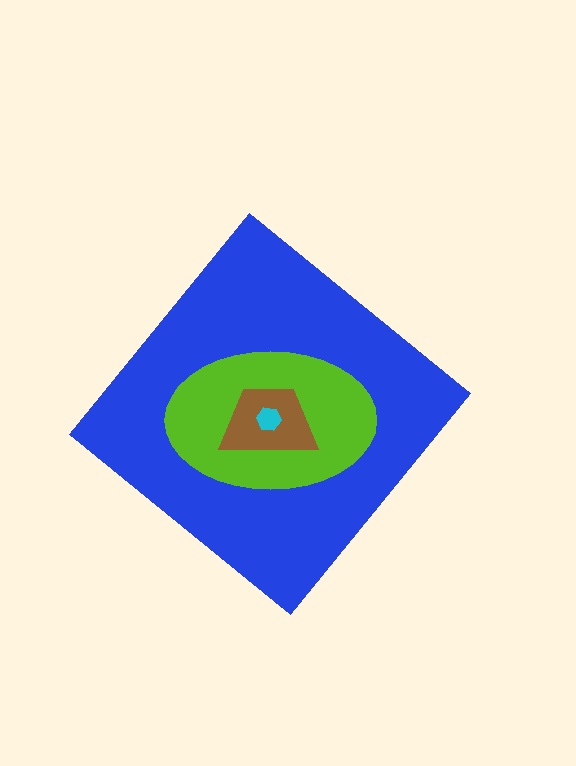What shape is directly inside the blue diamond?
The lime ellipse.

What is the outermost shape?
The blue diamond.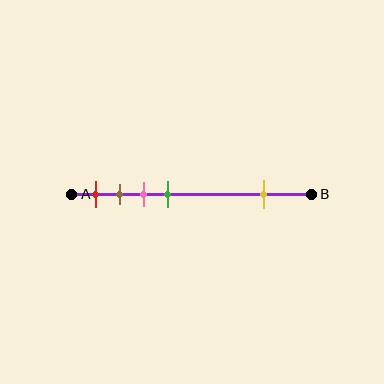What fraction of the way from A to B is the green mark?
The green mark is approximately 40% (0.4) of the way from A to B.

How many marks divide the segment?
There are 5 marks dividing the segment.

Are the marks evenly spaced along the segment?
No, the marks are not evenly spaced.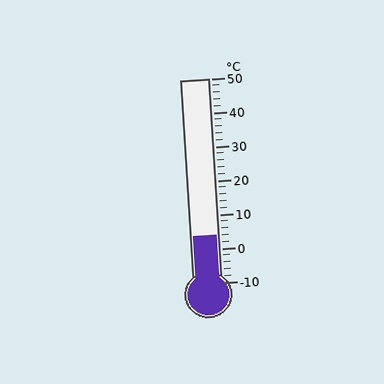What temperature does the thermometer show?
The thermometer shows approximately 4°C.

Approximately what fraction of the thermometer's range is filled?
The thermometer is filled to approximately 25% of its range.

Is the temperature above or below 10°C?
The temperature is below 10°C.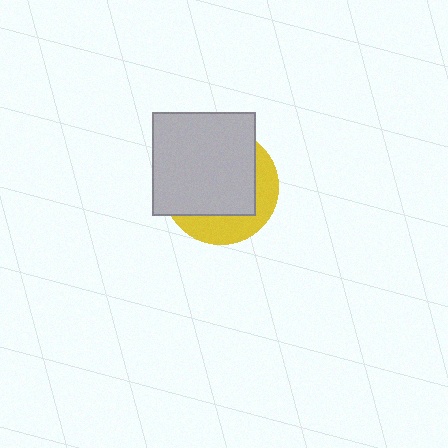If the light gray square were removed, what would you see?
You would see the complete yellow circle.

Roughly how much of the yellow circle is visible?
A small part of it is visible (roughly 33%).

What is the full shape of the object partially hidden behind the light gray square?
The partially hidden object is a yellow circle.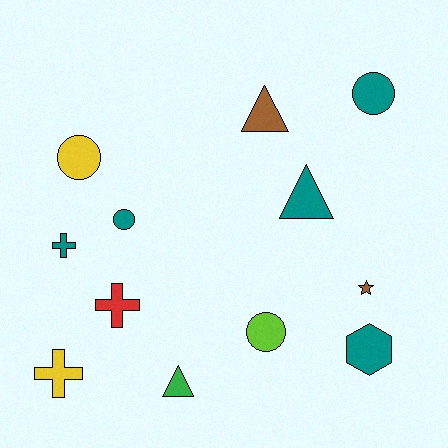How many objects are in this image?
There are 12 objects.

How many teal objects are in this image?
There are 5 teal objects.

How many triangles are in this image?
There are 3 triangles.